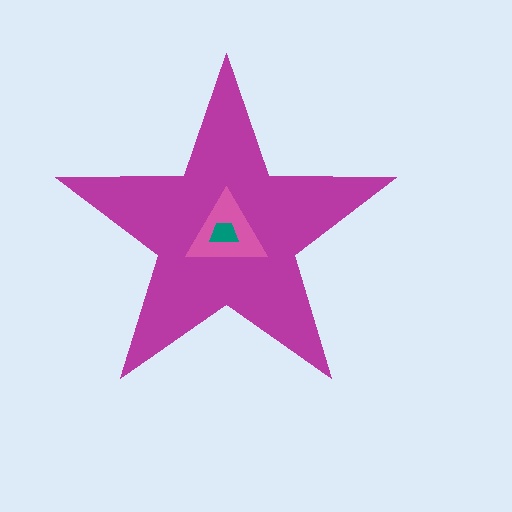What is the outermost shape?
The magenta star.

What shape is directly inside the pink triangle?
The teal trapezoid.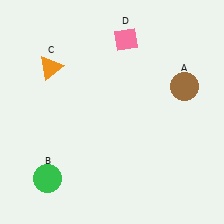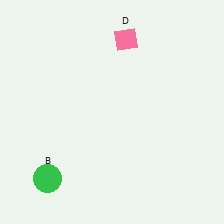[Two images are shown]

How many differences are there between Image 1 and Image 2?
There are 2 differences between the two images.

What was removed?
The orange triangle (C), the brown circle (A) were removed in Image 2.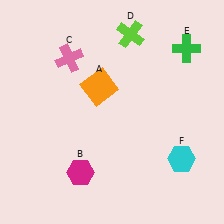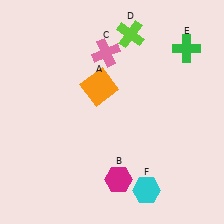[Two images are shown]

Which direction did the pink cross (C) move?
The pink cross (C) moved right.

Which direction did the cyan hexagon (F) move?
The cyan hexagon (F) moved left.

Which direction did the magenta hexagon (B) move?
The magenta hexagon (B) moved right.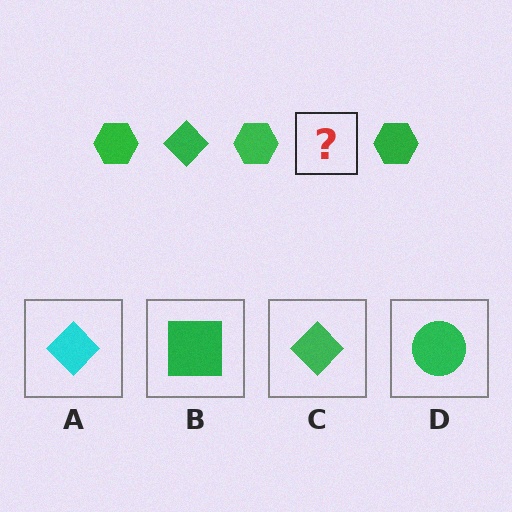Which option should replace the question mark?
Option C.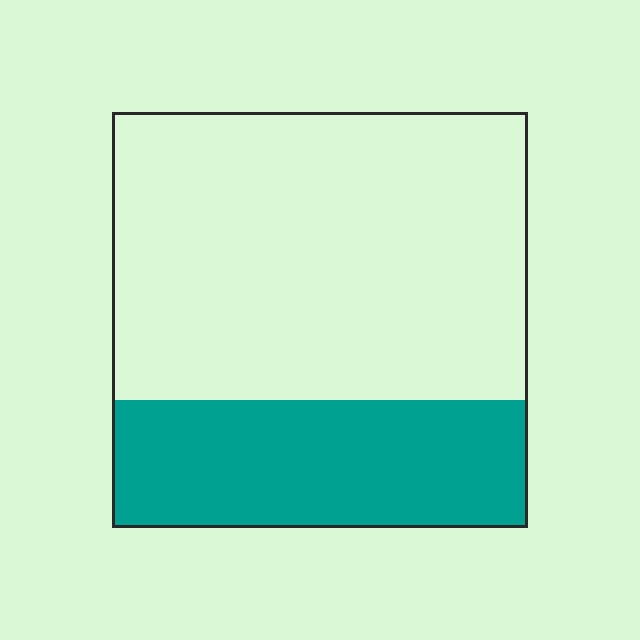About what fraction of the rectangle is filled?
About one third (1/3).